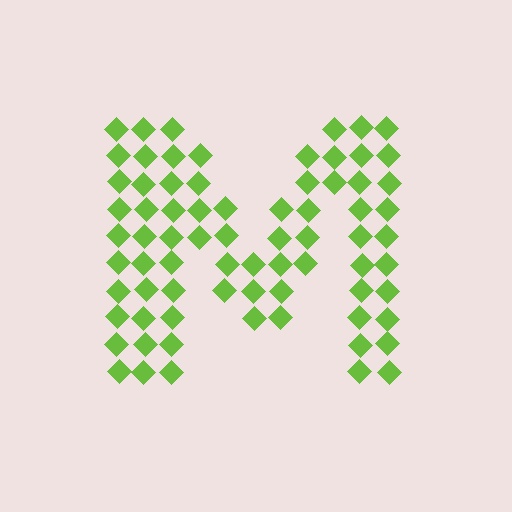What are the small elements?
The small elements are diamonds.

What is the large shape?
The large shape is the letter M.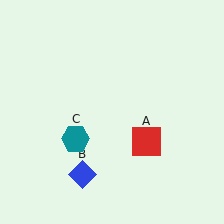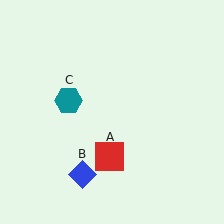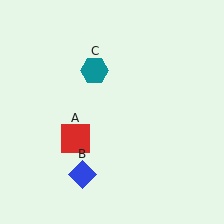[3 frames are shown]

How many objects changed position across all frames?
2 objects changed position: red square (object A), teal hexagon (object C).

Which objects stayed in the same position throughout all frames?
Blue diamond (object B) remained stationary.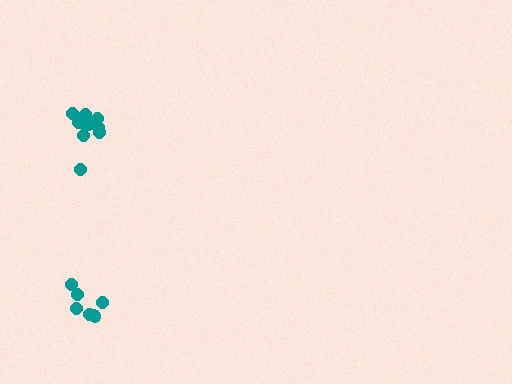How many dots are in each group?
Group 1: 7 dots, Group 2: 11 dots (18 total).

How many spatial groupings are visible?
There are 2 spatial groupings.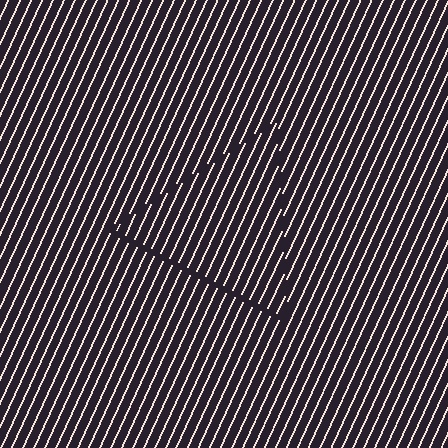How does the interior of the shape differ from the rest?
The interior of the shape contains the same grating, shifted by half a period — the contour is defined by the phase discontinuity where line-ends from the inner and outer gratings abut.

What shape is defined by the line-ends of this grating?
An illusory triangle. The interior of the shape contains the same grating, shifted by half a period — the contour is defined by the phase discontinuity where line-ends from the inner and outer gratings abut.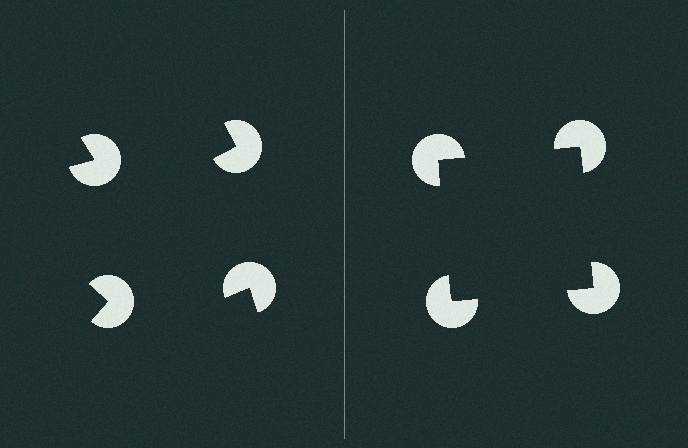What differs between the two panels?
The pac-man discs are positioned identically on both sides; only the wedge orientations differ. On the right they align to a square; on the left they are misaligned.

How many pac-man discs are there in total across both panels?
8 — 4 on each side.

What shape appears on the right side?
An illusory square.